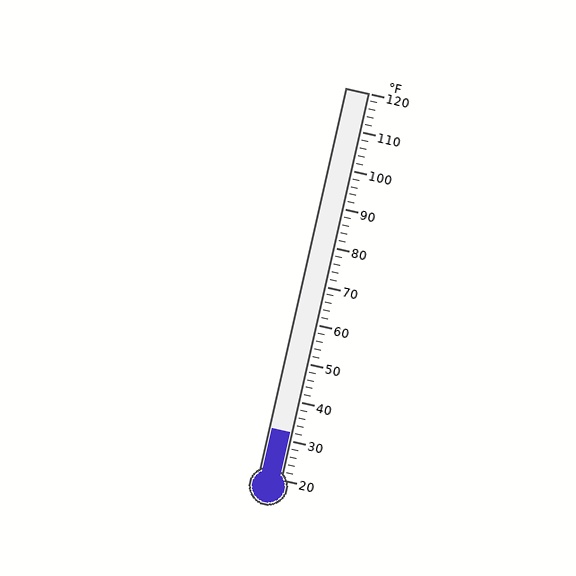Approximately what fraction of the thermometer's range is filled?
The thermometer is filled to approximately 10% of its range.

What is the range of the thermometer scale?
The thermometer scale ranges from 20°F to 120°F.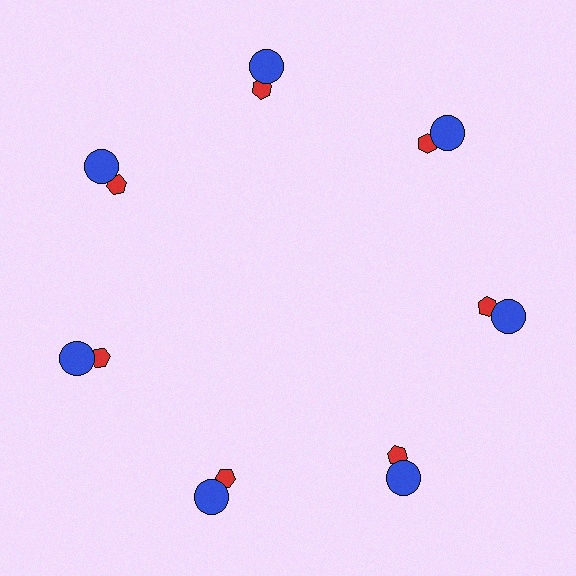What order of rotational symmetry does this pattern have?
This pattern has 7-fold rotational symmetry.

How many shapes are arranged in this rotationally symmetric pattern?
There are 14 shapes, arranged in 7 groups of 2.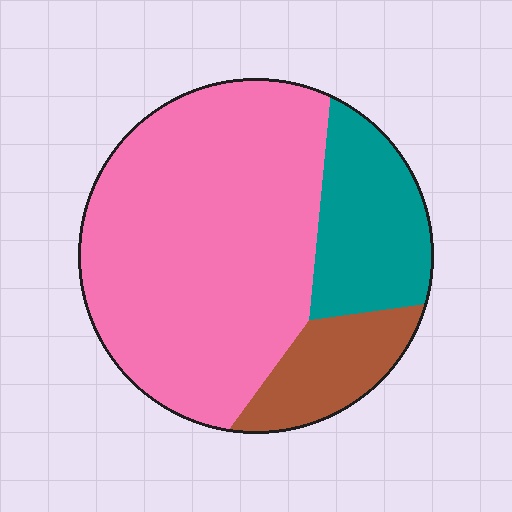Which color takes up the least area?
Brown, at roughly 15%.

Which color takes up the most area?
Pink, at roughly 65%.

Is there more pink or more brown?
Pink.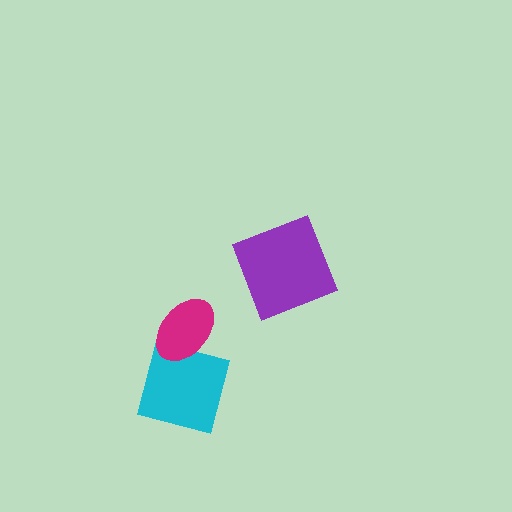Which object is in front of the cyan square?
The magenta ellipse is in front of the cyan square.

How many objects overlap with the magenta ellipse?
1 object overlaps with the magenta ellipse.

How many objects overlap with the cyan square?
1 object overlaps with the cyan square.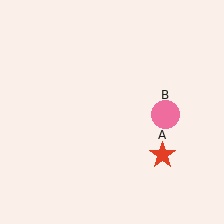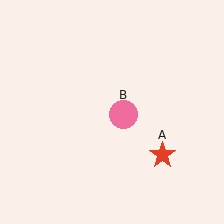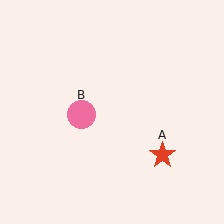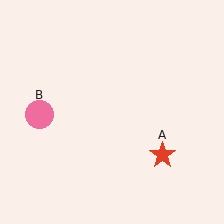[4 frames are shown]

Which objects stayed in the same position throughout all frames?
Red star (object A) remained stationary.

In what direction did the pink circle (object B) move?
The pink circle (object B) moved left.